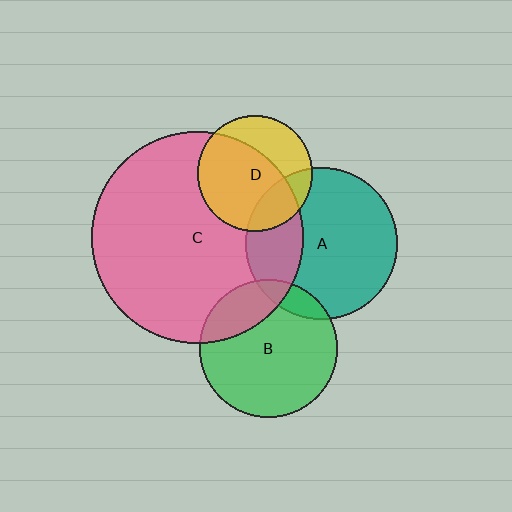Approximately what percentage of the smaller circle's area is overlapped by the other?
Approximately 30%.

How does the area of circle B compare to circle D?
Approximately 1.4 times.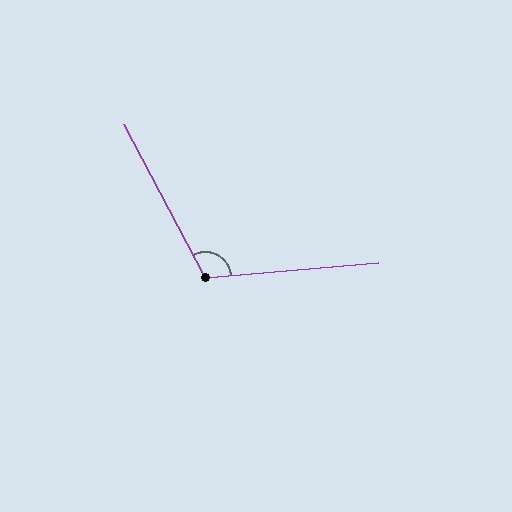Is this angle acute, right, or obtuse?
It is obtuse.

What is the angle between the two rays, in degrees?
Approximately 113 degrees.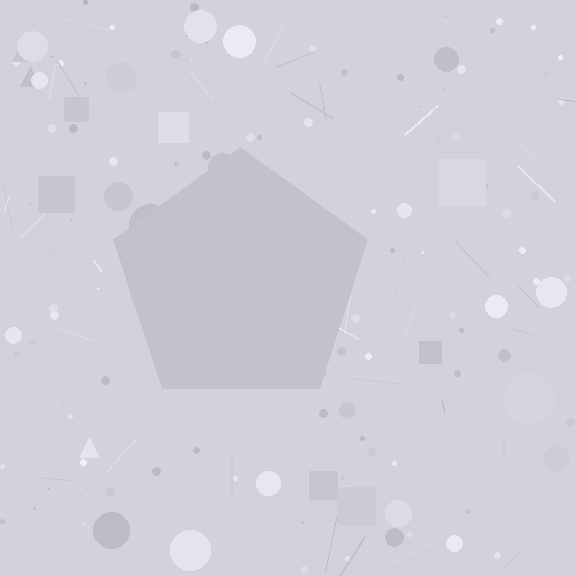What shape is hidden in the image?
A pentagon is hidden in the image.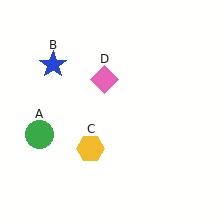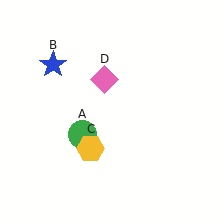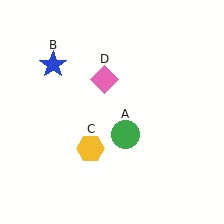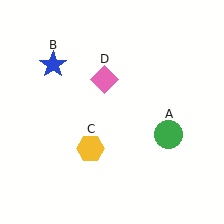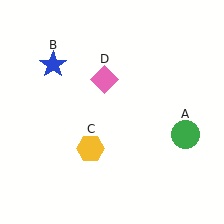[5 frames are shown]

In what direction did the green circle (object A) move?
The green circle (object A) moved right.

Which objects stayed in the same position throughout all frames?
Blue star (object B) and yellow hexagon (object C) and pink diamond (object D) remained stationary.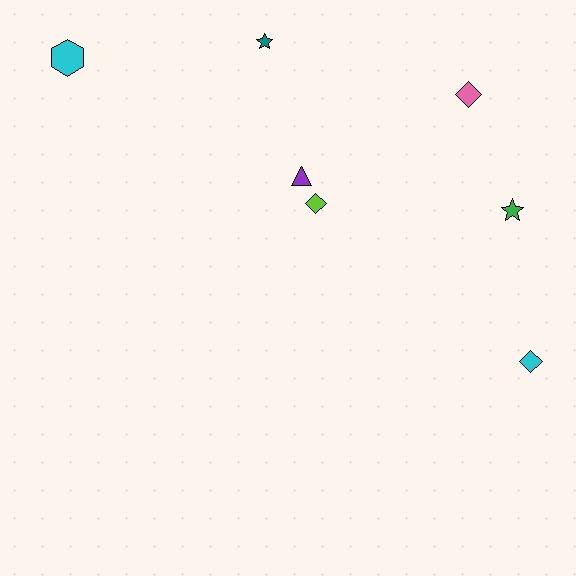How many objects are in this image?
There are 7 objects.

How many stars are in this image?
There are 2 stars.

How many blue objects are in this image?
There are no blue objects.